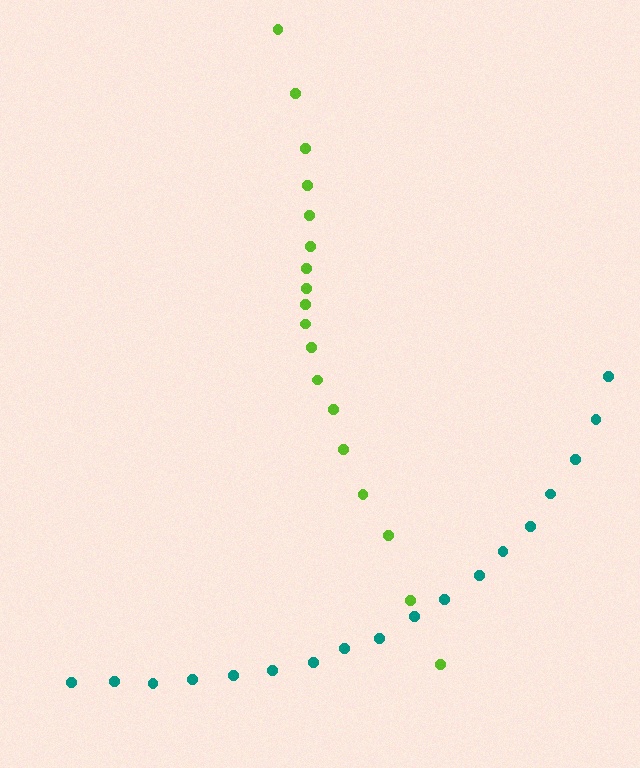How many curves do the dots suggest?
There are 2 distinct paths.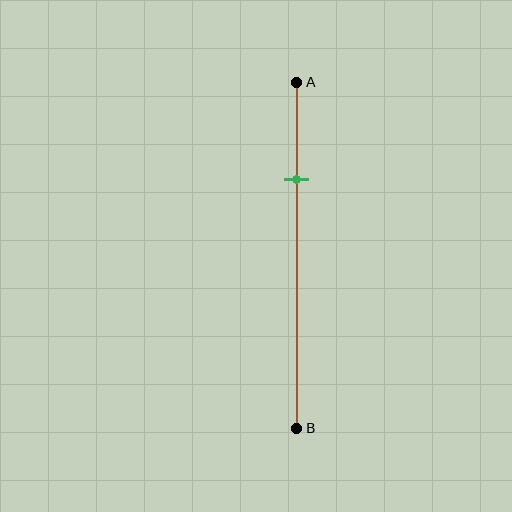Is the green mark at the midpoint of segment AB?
No, the mark is at about 30% from A, not at the 50% midpoint.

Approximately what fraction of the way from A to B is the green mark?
The green mark is approximately 30% of the way from A to B.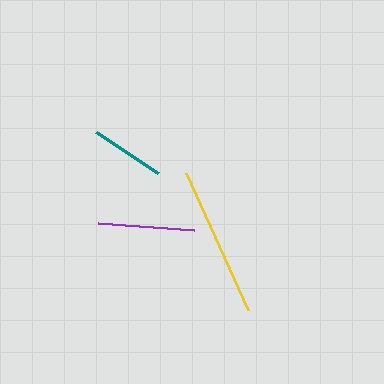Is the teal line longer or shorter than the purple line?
The purple line is longer than the teal line.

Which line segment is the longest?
The yellow line is the longest at approximately 150 pixels.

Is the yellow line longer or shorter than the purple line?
The yellow line is longer than the purple line.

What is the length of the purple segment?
The purple segment is approximately 96 pixels long.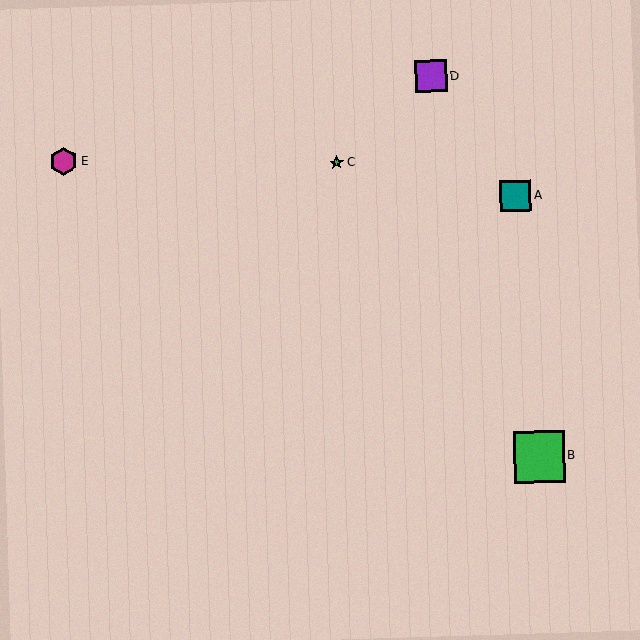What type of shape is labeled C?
Shape C is a green star.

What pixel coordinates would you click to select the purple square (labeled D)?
Click at (431, 76) to select the purple square D.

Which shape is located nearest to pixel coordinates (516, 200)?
The teal square (labeled A) at (516, 196) is nearest to that location.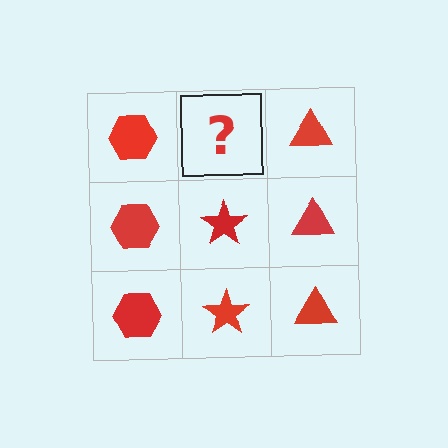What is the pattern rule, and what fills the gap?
The rule is that each column has a consistent shape. The gap should be filled with a red star.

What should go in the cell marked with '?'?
The missing cell should contain a red star.